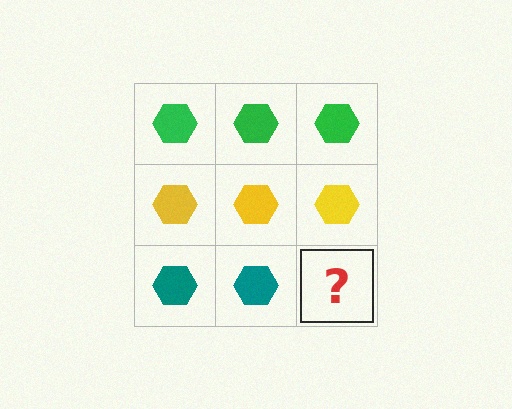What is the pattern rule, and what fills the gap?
The rule is that each row has a consistent color. The gap should be filled with a teal hexagon.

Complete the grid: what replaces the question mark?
The question mark should be replaced with a teal hexagon.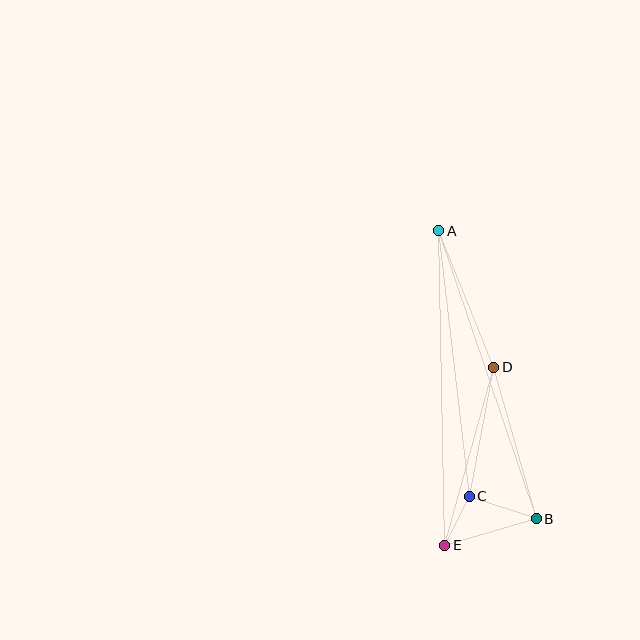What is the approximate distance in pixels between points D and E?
The distance between D and E is approximately 185 pixels.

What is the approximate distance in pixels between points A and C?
The distance between A and C is approximately 267 pixels.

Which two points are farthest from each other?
Points A and E are farthest from each other.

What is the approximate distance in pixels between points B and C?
The distance between B and C is approximately 70 pixels.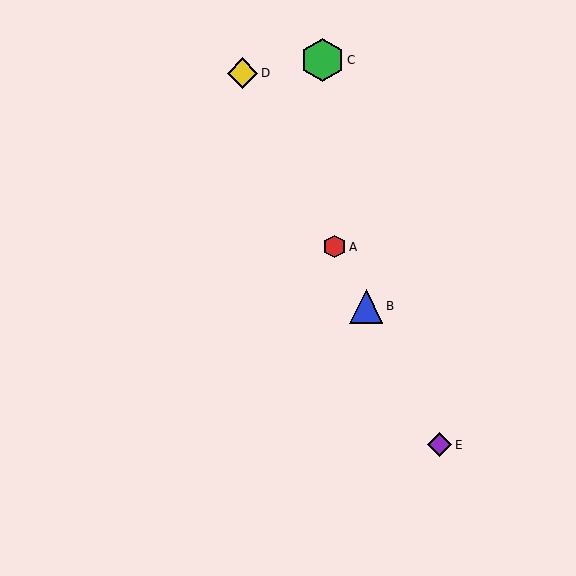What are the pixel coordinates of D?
Object D is at (242, 73).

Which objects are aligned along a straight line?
Objects A, B, D, E are aligned along a straight line.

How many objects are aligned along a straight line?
4 objects (A, B, D, E) are aligned along a straight line.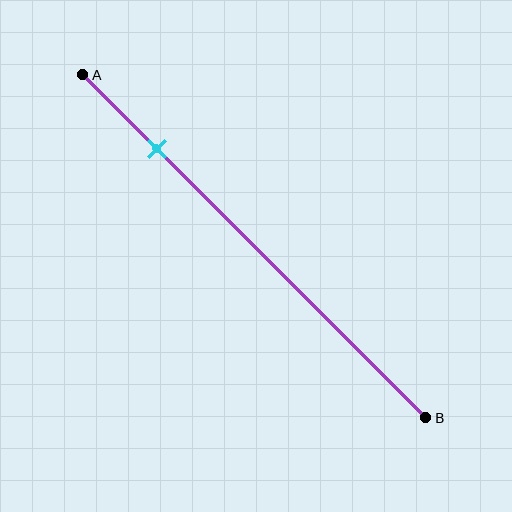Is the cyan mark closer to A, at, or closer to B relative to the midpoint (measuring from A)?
The cyan mark is closer to point A than the midpoint of segment AB.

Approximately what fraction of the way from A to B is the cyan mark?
The cyan mark is approximately 20% of the way from A to B.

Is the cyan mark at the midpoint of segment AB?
No, the mark is at about 20% from A, not at the 50% midpoint.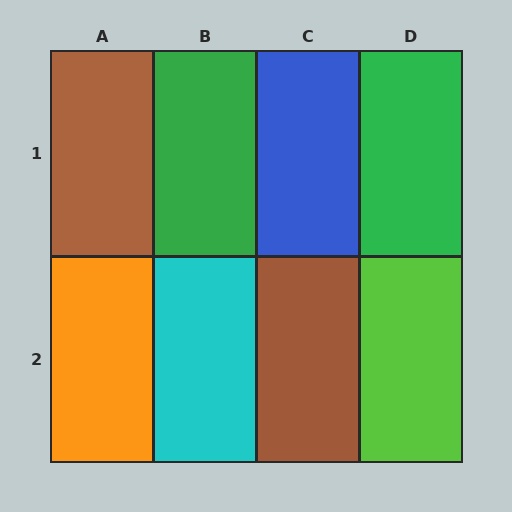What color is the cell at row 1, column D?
Green.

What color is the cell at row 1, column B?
Green.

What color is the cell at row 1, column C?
Blue.